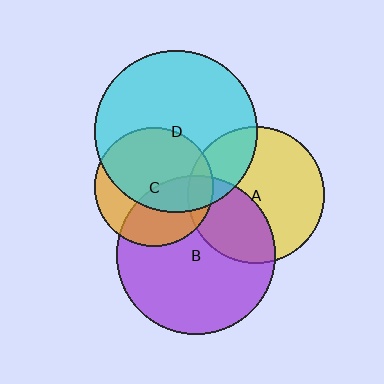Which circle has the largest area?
Circle D (cyan).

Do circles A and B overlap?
Yes.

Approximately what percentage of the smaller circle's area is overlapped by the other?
Approximately 35%.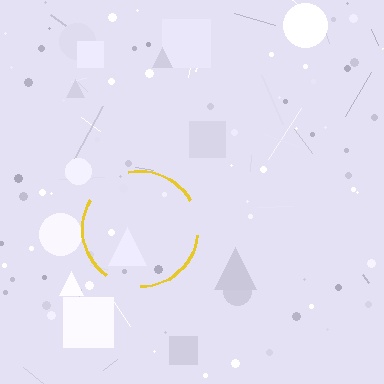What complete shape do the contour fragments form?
The contour fragments form a circle.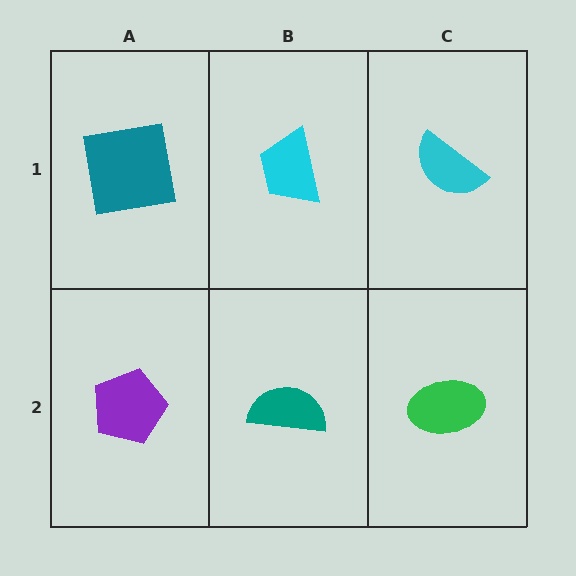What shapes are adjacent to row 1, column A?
A purple pentagon (row 2, column A), a cyan trapezoid (row 1, column B).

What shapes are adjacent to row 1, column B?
A teal semicircle (row 2, column B), a teal square (row 1, column A), a cyan semicircle (row 1, column C).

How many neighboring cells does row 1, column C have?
2.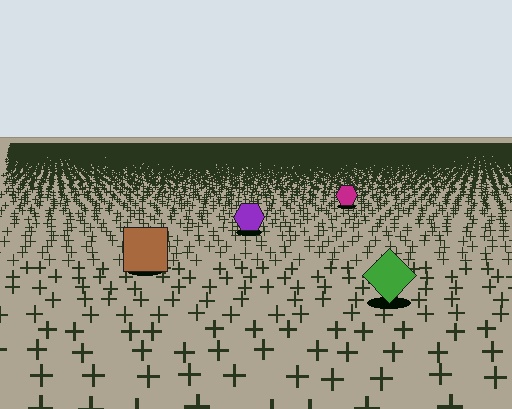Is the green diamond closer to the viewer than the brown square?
Yes. The green diamond is closer — you can tell from the texture gradient: the ground texture is coarser near it.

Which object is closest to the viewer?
The green diamond is closest. The texture marks near it are larger and more spread out.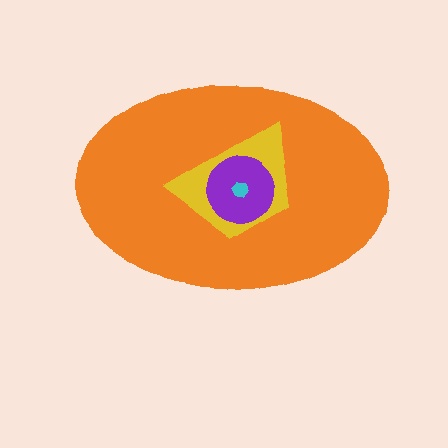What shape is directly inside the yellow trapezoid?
The purple circle.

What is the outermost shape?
The orange ellipse.